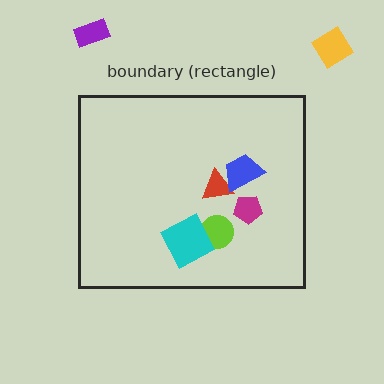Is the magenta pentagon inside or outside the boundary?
Inside.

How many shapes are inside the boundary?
5 inside, 2 outside.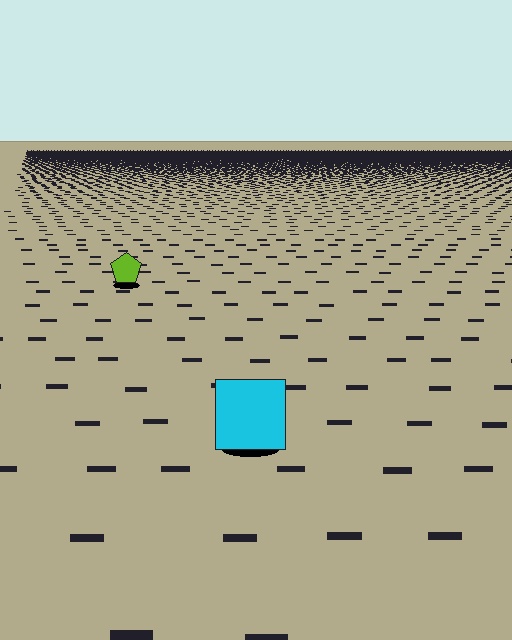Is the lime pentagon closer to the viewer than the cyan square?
No. The cyan square is closer — you can tell from the texture gradient: the ground texture is coarser near it.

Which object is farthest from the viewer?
The lime pentagon is farthest from the viewer. It appears smaller and the ground texture around it is denser.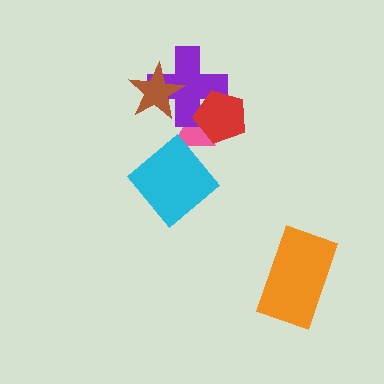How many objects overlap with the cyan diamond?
1 object overlaps with the cyan diamond.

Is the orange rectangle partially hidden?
No, no other shape covers it.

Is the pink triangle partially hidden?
Yes, it is partially covered by another shape.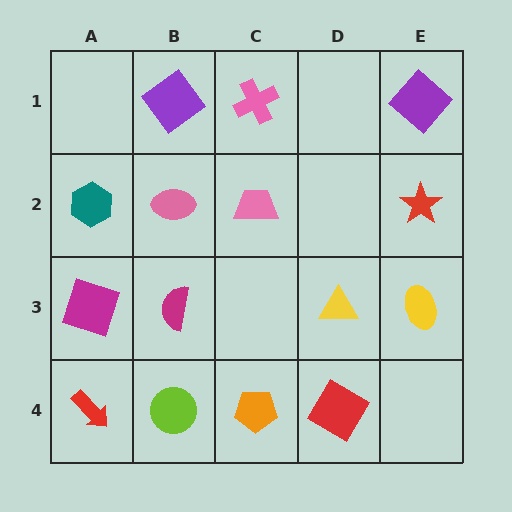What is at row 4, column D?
A red diamond.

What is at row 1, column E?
A purple diamond.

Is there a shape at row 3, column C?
No, that cell is empty.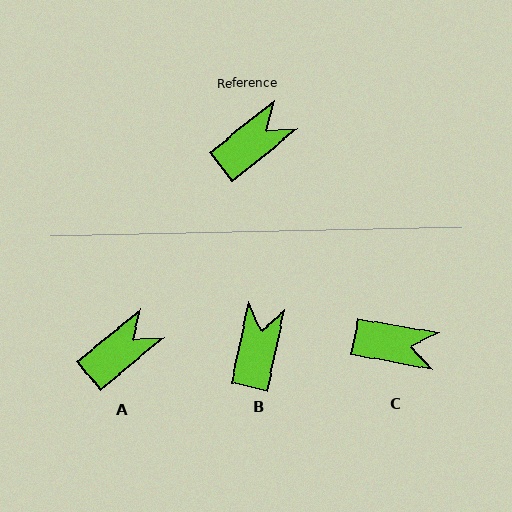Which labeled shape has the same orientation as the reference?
A.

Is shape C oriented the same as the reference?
No, it is off by about 50 degrees.